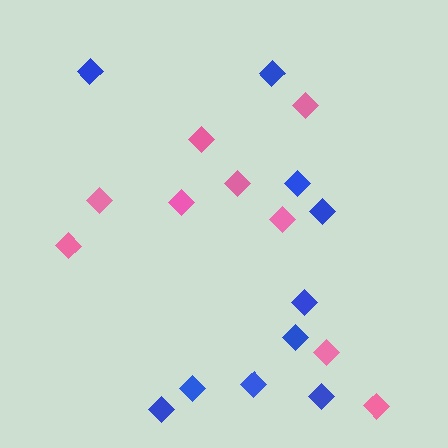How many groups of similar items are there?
There are 2 groups: one group of pink diamonds (9) and one group of blue diamonds (10).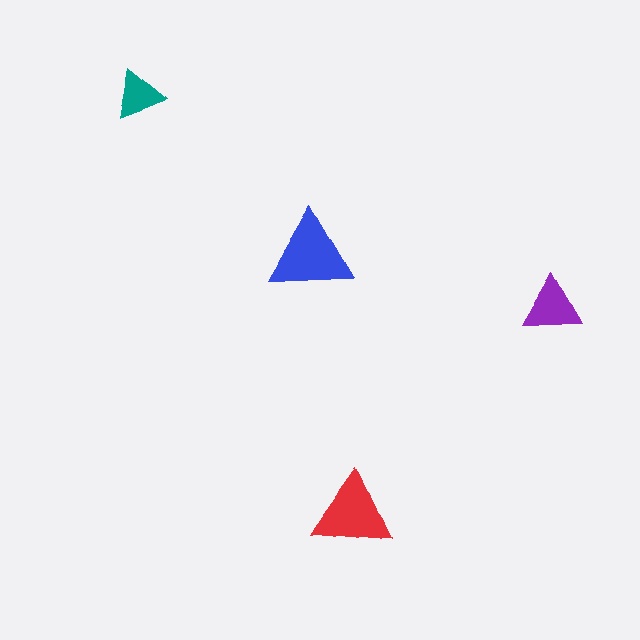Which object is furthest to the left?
The teal triangle is leftmost.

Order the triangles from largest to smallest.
the blue one, the red one, the purple one, the teal one.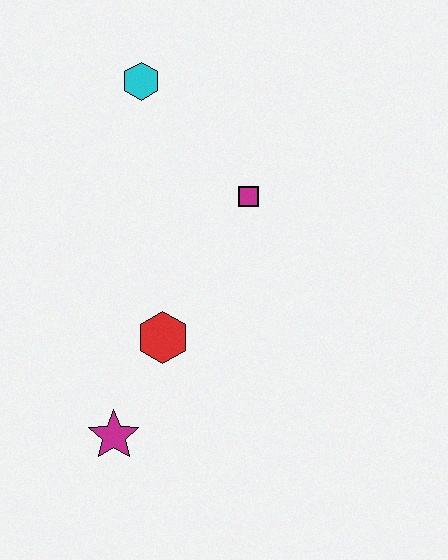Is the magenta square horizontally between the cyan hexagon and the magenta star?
No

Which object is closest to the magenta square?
The cyan hexagon is closest to the magenta square.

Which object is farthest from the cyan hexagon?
The magenta star is farthest from the cyan hexagon.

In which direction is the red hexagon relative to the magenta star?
The red hexagon is above the magenta star.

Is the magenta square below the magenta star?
No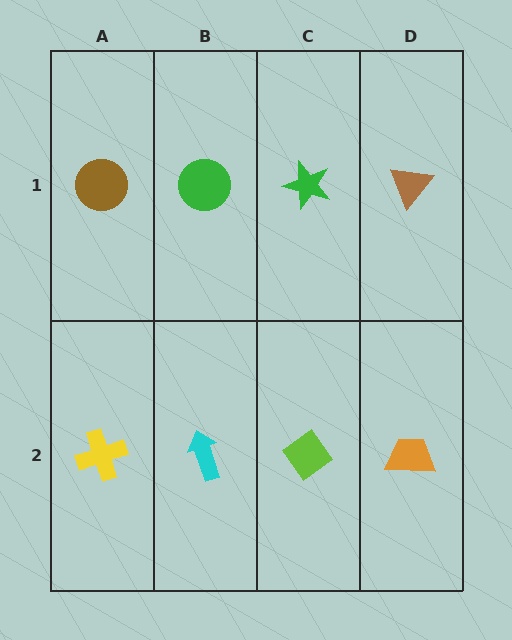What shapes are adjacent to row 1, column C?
A lime diamond (row 2, column C), a green circle (row 1, column B), a brown triangle (row 1, column D).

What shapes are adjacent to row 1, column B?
A cyan arrow (row 2, column B), a brown circle (row 1, column A), a green star (row 1, column C).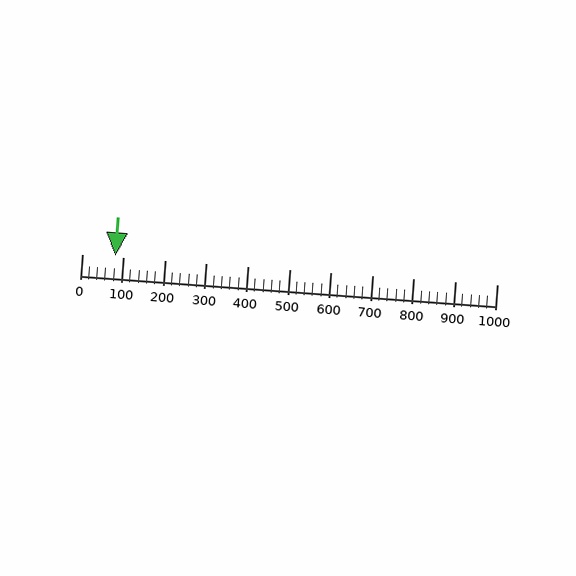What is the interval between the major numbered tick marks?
The major tick marks are spaced 100 units apart.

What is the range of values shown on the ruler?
The ruler shows values from 0 to 1000.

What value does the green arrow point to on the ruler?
The green arrow points to approximately 80.